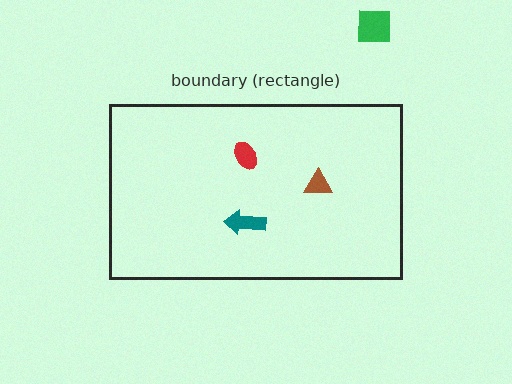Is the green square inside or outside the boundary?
Outside.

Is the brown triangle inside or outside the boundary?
Inside.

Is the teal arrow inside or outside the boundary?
Inside.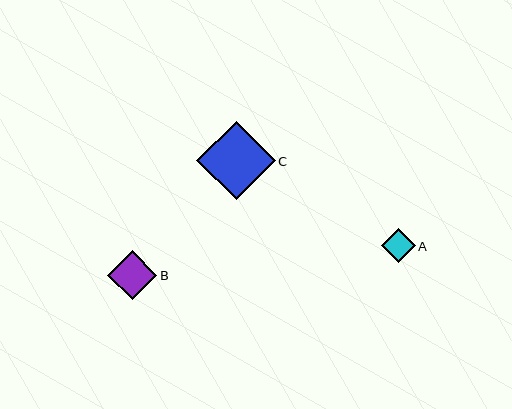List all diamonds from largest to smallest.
From largest to smallest: C, B, A.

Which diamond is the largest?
Diamond C is the largest with a size of approximately 78 pixels.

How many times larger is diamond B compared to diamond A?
Diamond B is approximately 1.4 times the size of diamond A.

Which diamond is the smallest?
Diamond A is the smallest with a size of approximately 34 pixels.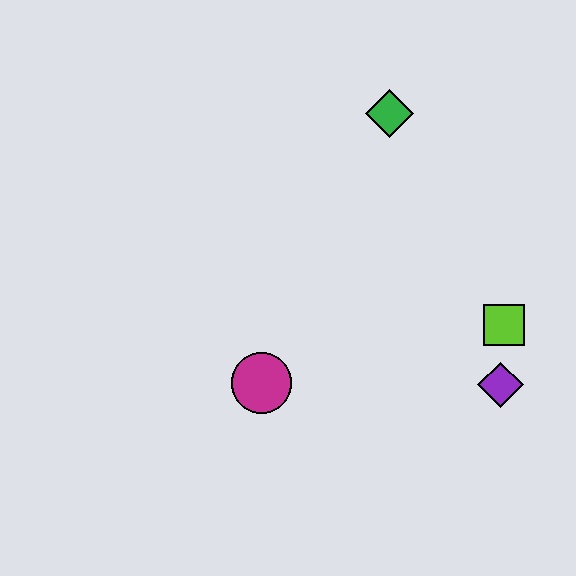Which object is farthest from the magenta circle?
The green diamond is farthest from the magenta circle.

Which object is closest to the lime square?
The purple diamond is closest to the lime square.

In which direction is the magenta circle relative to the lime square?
The magenta circle is to the left of the lime square.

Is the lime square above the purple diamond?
Yes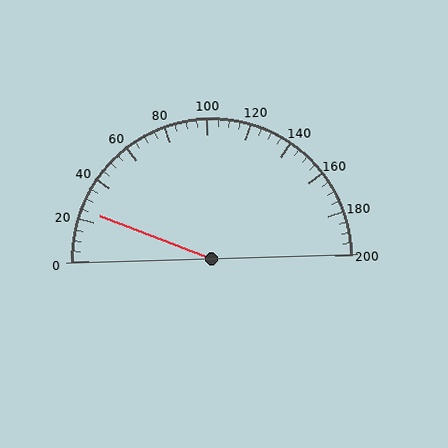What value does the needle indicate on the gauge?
The needle indicates approximately 25.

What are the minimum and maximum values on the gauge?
The gauge ranges from 0 to 200.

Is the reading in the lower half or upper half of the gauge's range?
The reading is in the lower half of the range (0 to 200).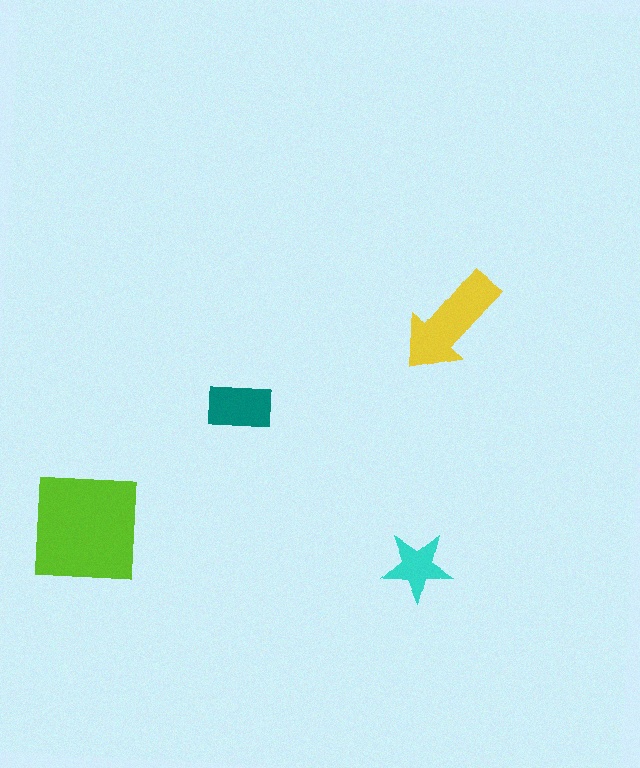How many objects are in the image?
There are 4 objects in the image.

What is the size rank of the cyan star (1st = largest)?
4th.